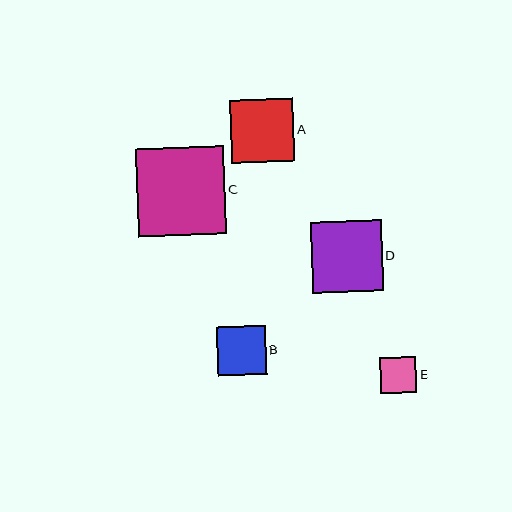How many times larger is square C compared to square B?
Square C is approximately 1.8 times the size of square B.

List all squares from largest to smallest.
From largest to smallest: C, D, A, B, E.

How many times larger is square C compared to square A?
Square C is approximately 1.4 times the size of square A.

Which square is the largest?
Square C is the largest with a size of approximately 88 pixels.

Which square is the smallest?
Square E is the smallest with a size of approximately 36 pixels.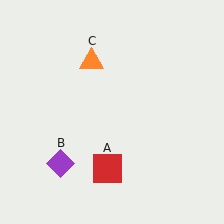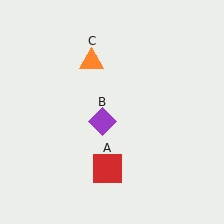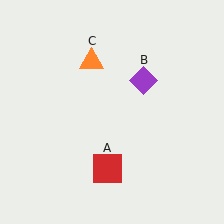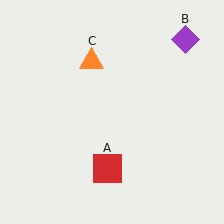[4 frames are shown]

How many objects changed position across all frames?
1 object changed position: purple diamond (object B).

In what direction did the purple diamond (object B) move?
The purple diamond (object B) moved up and to the right.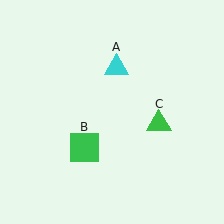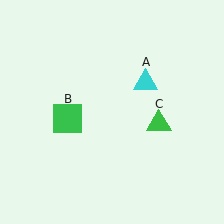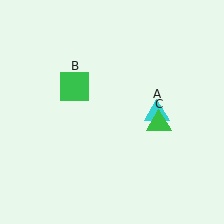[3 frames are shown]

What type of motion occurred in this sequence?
The cyan triangle (object A), green square (object B) rotated clockwise around the center of the scene.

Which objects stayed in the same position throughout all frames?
Green triangle (object C) remained stationary.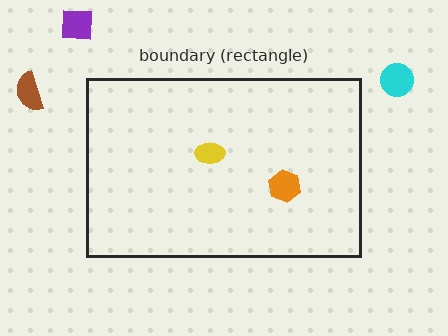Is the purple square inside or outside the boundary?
Outside.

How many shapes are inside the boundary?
2 inside, 3 outside.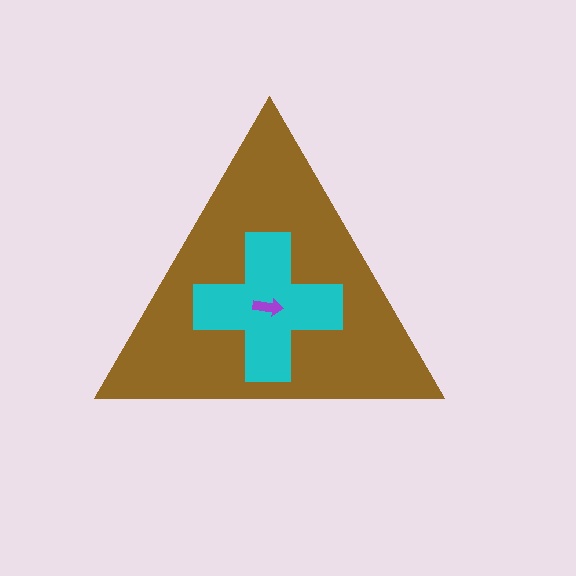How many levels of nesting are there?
3.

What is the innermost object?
The purple arrow.